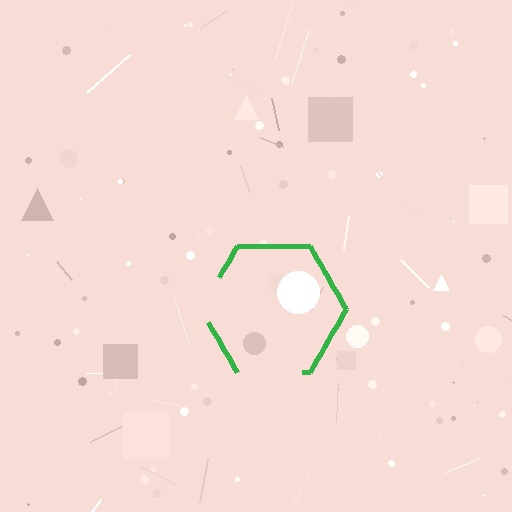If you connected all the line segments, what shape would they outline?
They would outline a hexagon.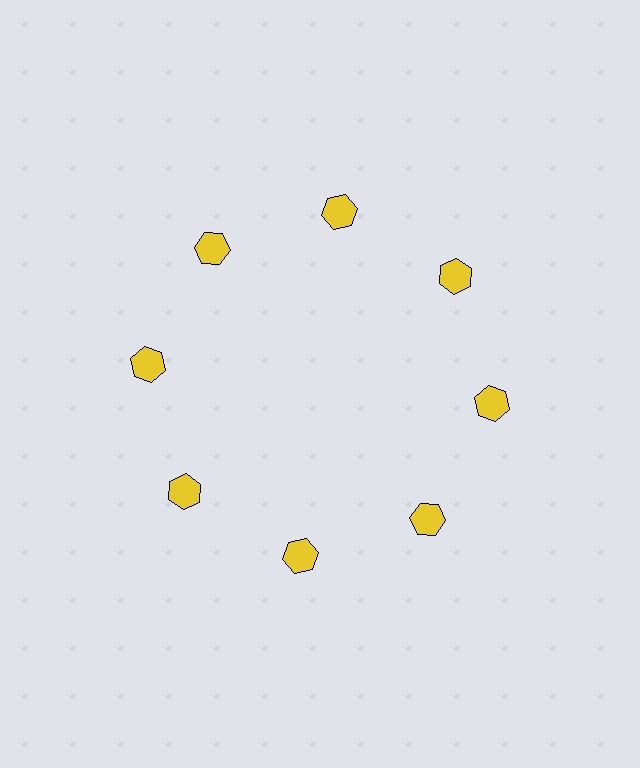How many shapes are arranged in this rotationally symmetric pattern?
There are 8 shapes, arranged in 8 groups of 1.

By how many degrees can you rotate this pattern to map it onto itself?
The pattern maps onto itself every 45 degrees of rotation.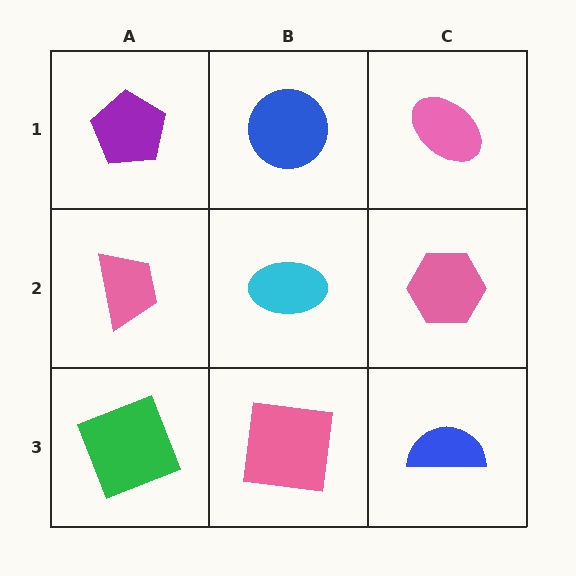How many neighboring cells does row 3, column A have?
2.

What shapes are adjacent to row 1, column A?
A pink trapezoid (row 2, column A), a blue circle (row 1, column B).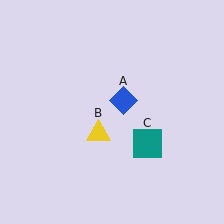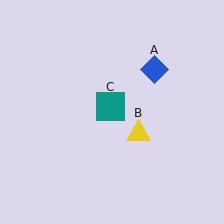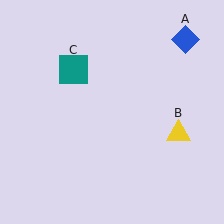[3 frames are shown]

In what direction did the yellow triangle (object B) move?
The yellow triangle (object B) moved right.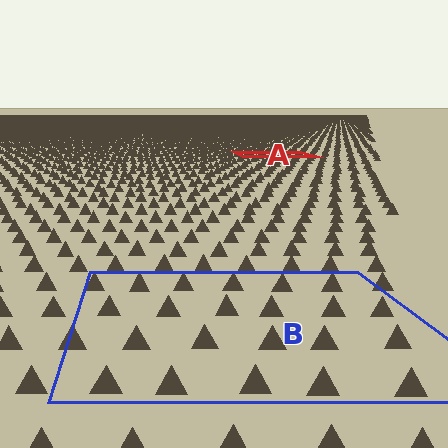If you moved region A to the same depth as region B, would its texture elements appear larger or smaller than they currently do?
They would appear larger. At a closer depth, the same texture elements are projected at a bigger on-screen size.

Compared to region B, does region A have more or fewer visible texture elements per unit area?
Region A has more texture elements per unit area — they are packed more densely because it is farther away.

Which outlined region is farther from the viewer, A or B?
Region A is farther from the viewer — the texture elements inside it appear smaller and more densely packed.